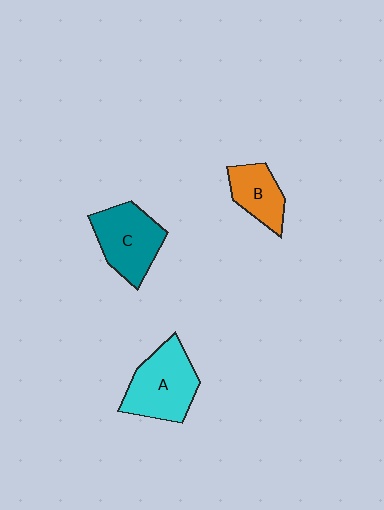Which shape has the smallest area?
Shape B (orange).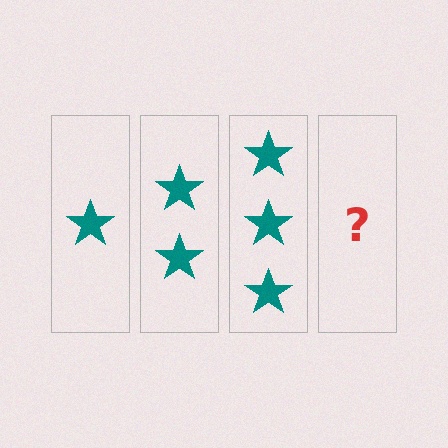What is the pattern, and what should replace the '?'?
The pattern is that each step adds one more star. The '?' should be 4 stars.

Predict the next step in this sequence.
The next step is 4 stars.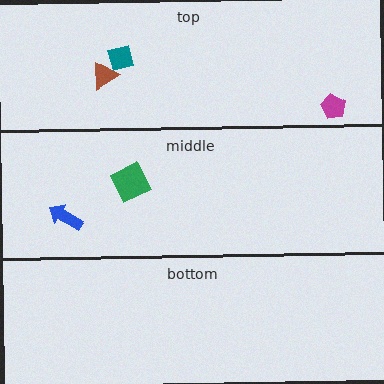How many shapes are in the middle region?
2.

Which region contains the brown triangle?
The top region.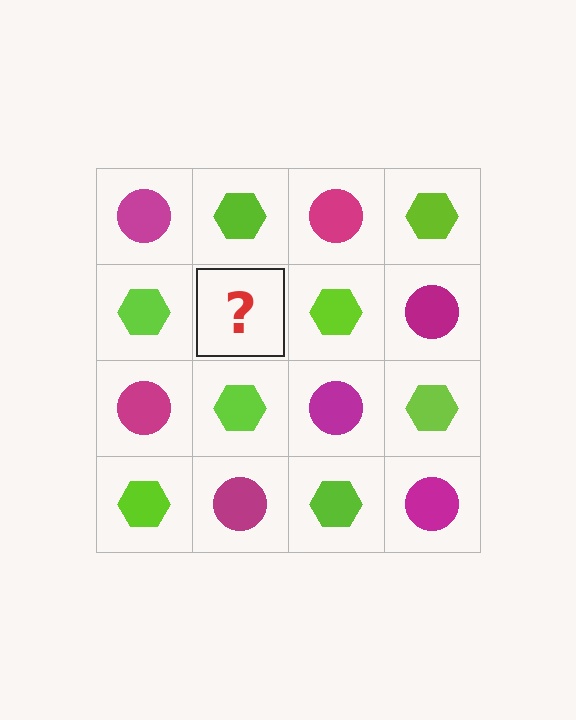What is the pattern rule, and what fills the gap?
The rule is that it alternates magenta circle and lime hexagon in a checkerboard pattern. The gap should be filled with a magenta circle.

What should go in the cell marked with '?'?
The missing cell should contain a magenta circle.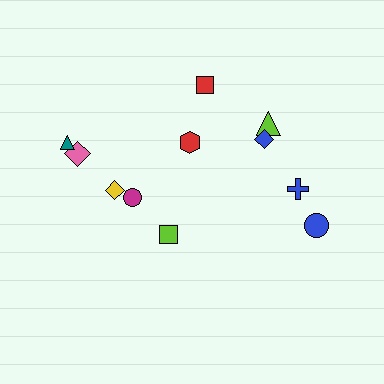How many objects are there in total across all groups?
There are 11 objects.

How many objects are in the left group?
There are 7 objects.